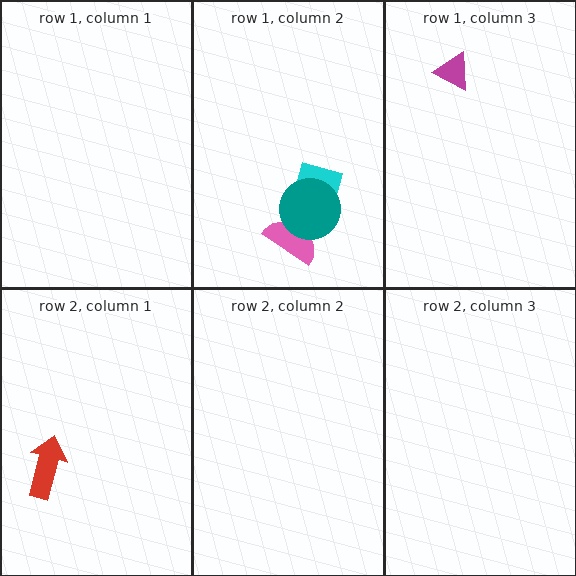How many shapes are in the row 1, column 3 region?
1.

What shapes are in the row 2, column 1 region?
The red arrow.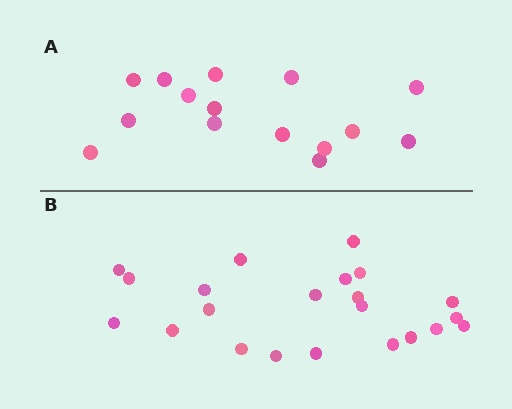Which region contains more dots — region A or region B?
Region B (the bottom region) has more dots.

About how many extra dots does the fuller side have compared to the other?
Region B has roughly 8 or so more dots than region A.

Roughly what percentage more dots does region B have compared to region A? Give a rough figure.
About 45% more.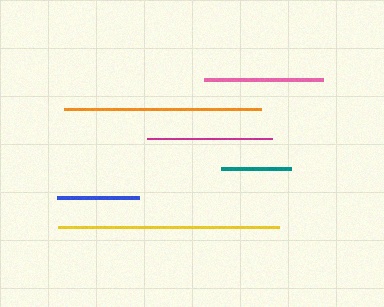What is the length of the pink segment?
The pink segment is approximately 119 pixels long.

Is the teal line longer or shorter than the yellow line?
The yellow line is longer than the teal line.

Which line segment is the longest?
The yellow line is the longest at approximately 221 pixels.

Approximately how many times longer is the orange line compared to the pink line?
The orange line is approximately 1.7 times the length of the pink line.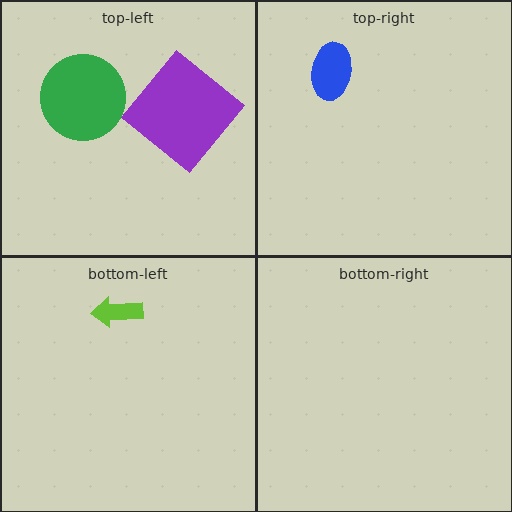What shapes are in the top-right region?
The blue ellipse.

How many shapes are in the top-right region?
1.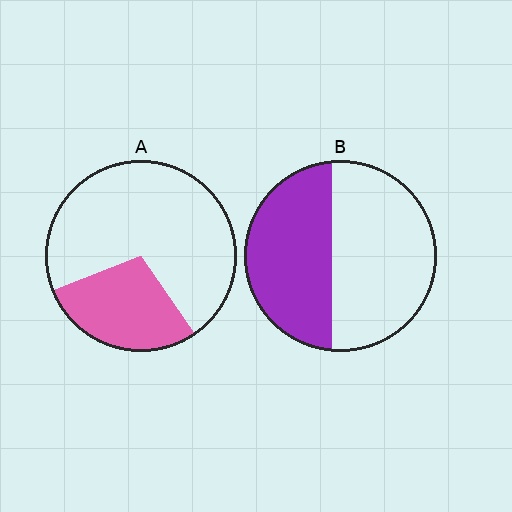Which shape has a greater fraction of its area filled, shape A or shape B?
Shape B.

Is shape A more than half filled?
No.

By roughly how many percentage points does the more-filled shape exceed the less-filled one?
By roughly 15 percentage points (B over A).